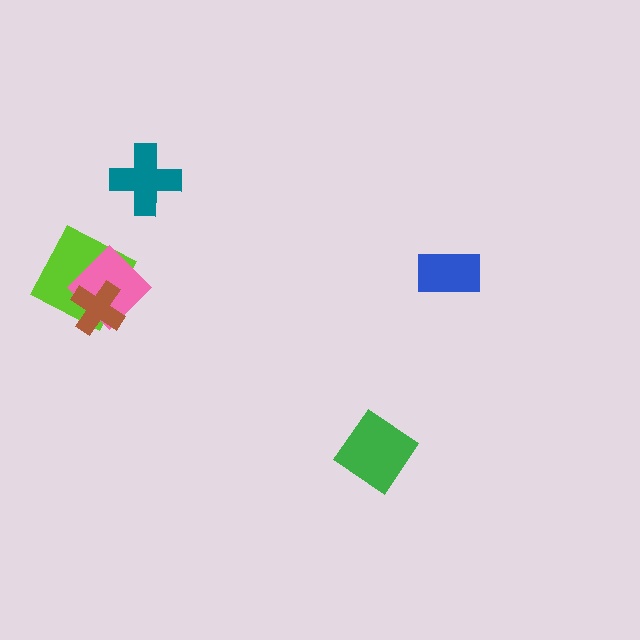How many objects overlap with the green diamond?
0 objects overlap with the green diamond.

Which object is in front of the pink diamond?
The brown cross is in front of the pink diamond.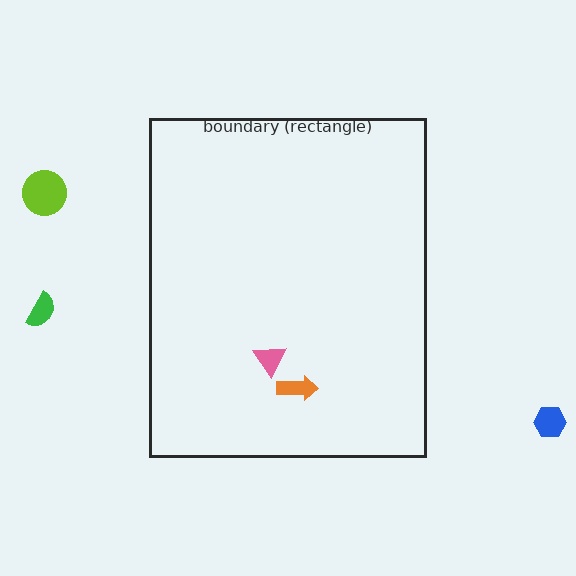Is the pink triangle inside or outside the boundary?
Inside.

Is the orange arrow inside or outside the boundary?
Inside.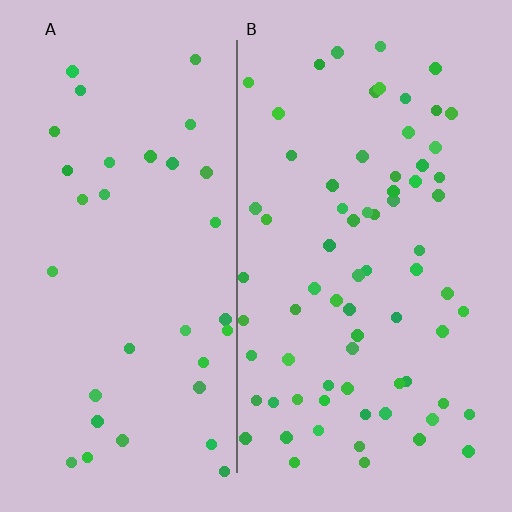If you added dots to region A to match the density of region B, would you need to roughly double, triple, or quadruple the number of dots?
Approximately double.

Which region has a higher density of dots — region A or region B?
B (the right).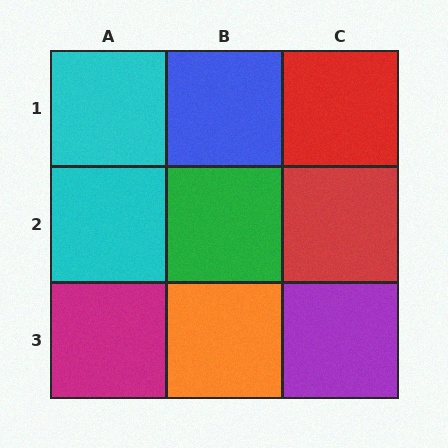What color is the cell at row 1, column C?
Red.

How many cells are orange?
1 cell is orange.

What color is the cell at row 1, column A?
Cyan.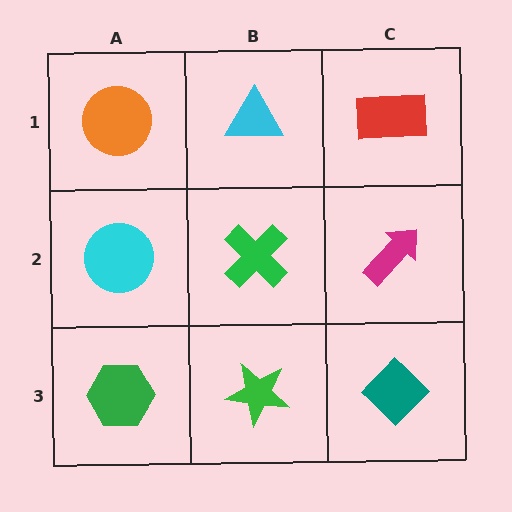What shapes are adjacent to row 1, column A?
A cyan circle (row 2, column A), a cyan triangle (row 1, column B).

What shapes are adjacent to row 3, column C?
A magenta arrow (row 2, column C), a green star (row 3, column B).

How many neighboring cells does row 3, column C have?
2.